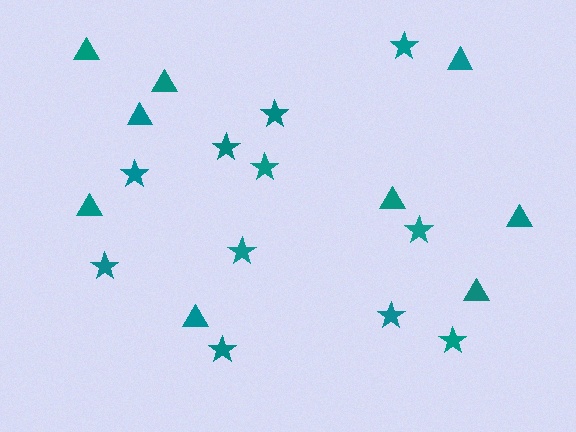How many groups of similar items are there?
There are 2 groups: one group of stars (11) and one group of triangles (9).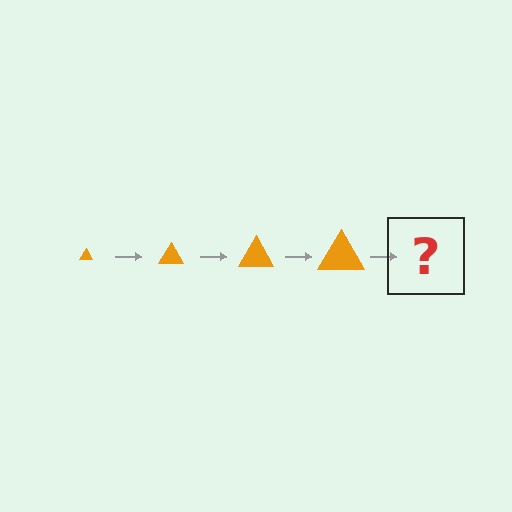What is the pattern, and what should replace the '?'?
The pattern is that the triangle gets progressively larger each step. The '?' should be an orange triangle, larger than the previous one.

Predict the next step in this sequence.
The next step is an orange triangle, larger than the previous one.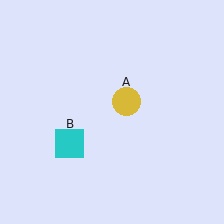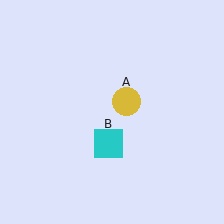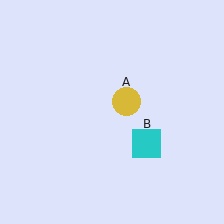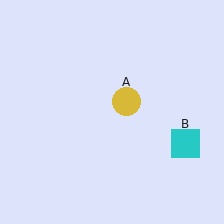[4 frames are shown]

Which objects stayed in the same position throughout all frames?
Yellow circle (object A) remained stationary.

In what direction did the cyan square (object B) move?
The cyan square (object B) moved right.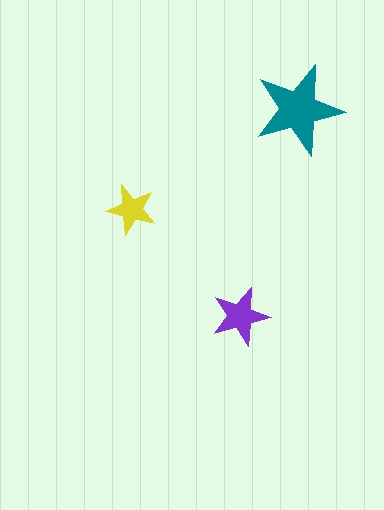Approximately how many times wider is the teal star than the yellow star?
About 2 times wider.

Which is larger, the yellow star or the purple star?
The purple one.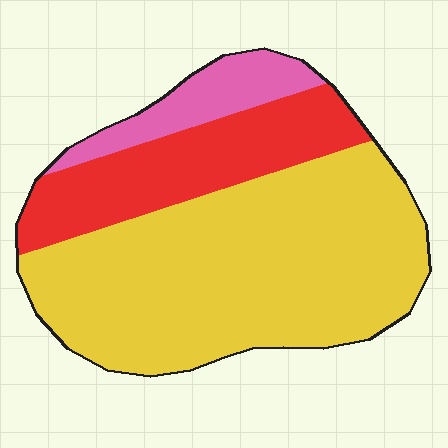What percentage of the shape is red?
Red covers around 25% of the shape.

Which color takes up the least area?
Pink, at roughly 10%.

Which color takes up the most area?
Yellow, at roughly 65%.